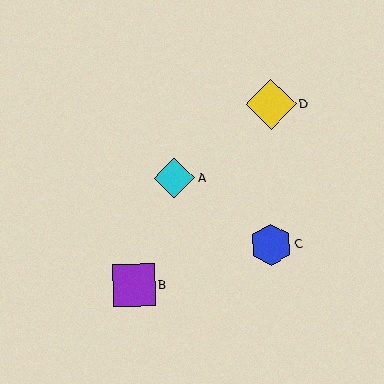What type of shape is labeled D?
Shape D is a yellow diamond.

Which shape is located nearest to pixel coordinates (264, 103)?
The yellow diamond (labeled D) at (271, 104) is nearest to that location.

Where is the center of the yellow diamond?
The center of the yellow diamond is at (271, 104).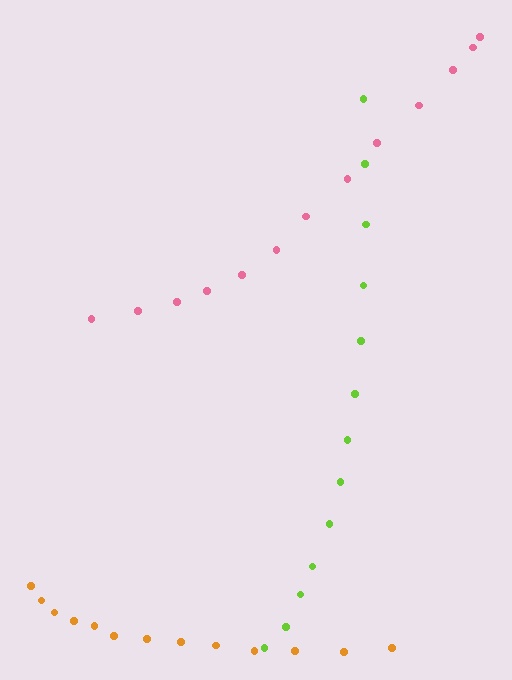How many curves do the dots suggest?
There are 3 distinct paths.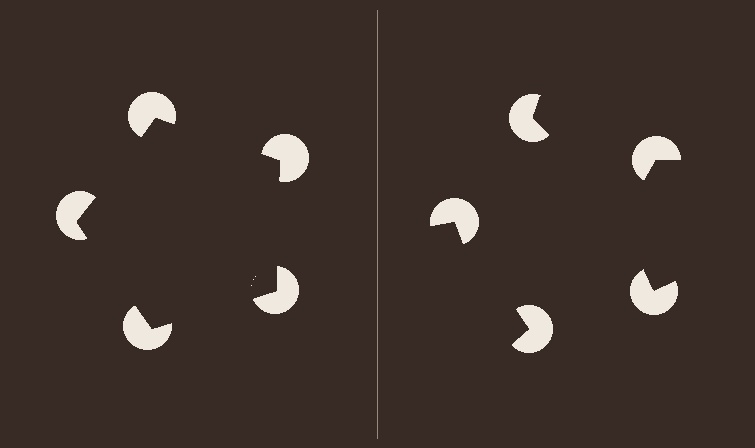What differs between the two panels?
The pac-man discs are positioned identically on both sides; only the wedge orientations differ. On the left they align to a pentagon; on the right they are misaligned.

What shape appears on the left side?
An illusory pentagon.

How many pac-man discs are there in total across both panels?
10 — 5 on each side.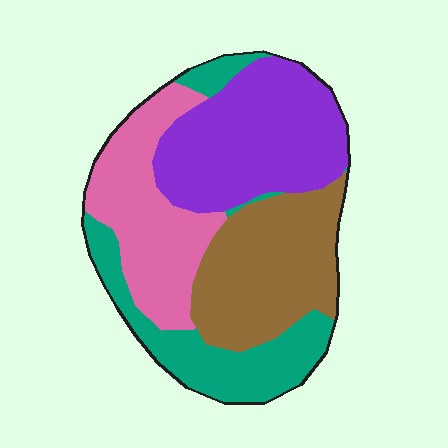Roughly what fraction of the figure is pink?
Pink covers about 25% of the figure.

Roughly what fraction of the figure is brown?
Brown takes up about one quarter (1/4) of the figure.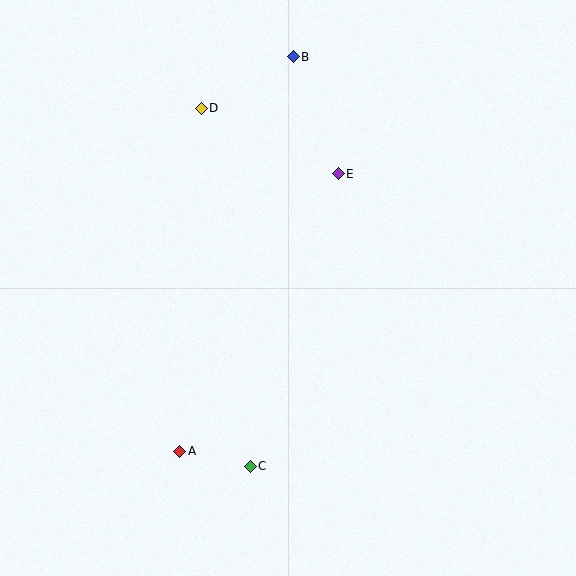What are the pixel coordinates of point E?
Point E is at (338, 174).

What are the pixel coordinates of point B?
Point B is at (293, 57).